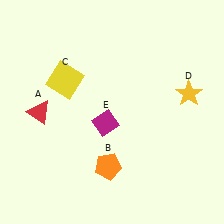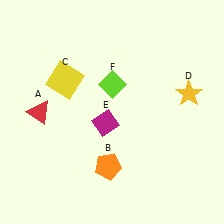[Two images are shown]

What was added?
A lime diamond (F) was added in Image 2.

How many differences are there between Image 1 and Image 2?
There is 1 difference between the two images.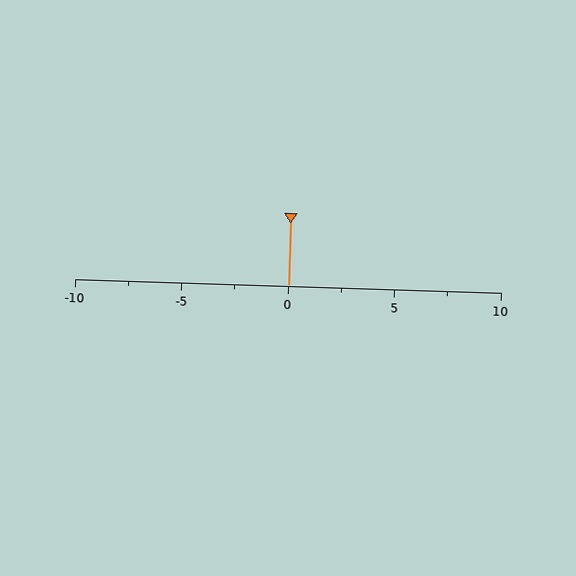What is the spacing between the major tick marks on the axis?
The major ticks are spaced 5 apart.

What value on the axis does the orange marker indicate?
The marker indicates approximately 0.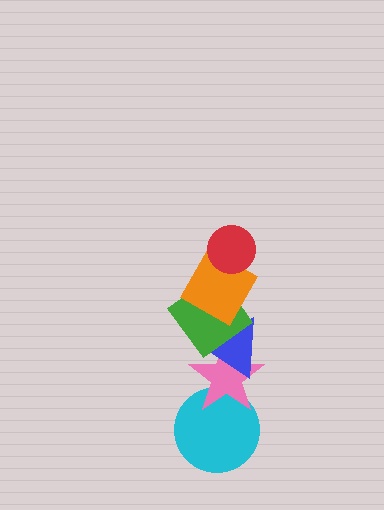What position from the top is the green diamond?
The green diamond is 3rd from the top.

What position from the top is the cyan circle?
The cyan circle is 6th from the top.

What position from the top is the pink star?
The pink star is 5th from the top.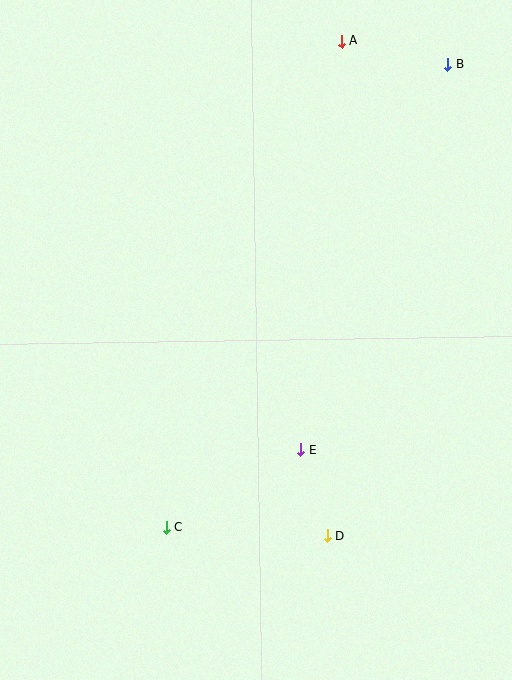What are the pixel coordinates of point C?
Point C is at (166, 528).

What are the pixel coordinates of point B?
Point B is at (448, 64).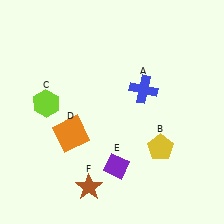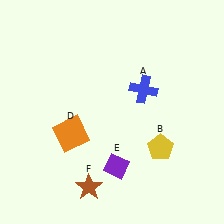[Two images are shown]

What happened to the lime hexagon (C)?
The lime hexagon (C) was removed in Image 2. It was in the top-left area of Image 1.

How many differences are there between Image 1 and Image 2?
There is 1 difference between the two images.